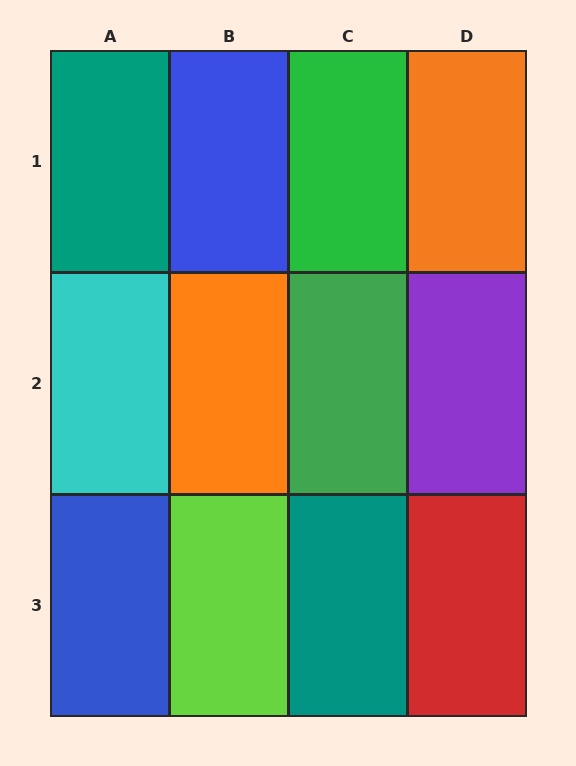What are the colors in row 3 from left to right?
Blue, lime, teal, red.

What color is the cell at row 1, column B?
Blue.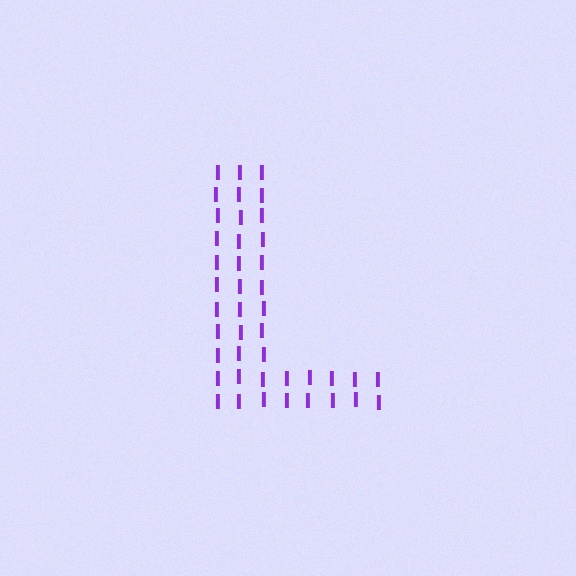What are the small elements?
The small elements are letter I's.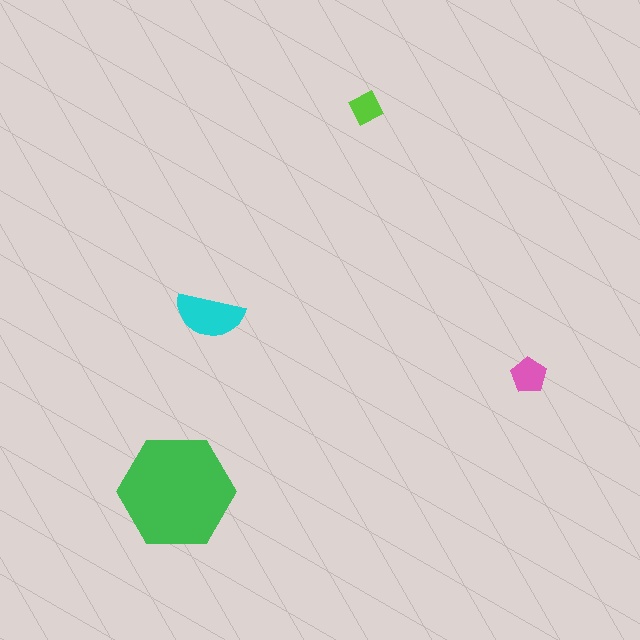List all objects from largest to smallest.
The green hexagon, the cyan semicircle, the pink pentagon, the lime diamond.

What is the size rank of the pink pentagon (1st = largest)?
3rd.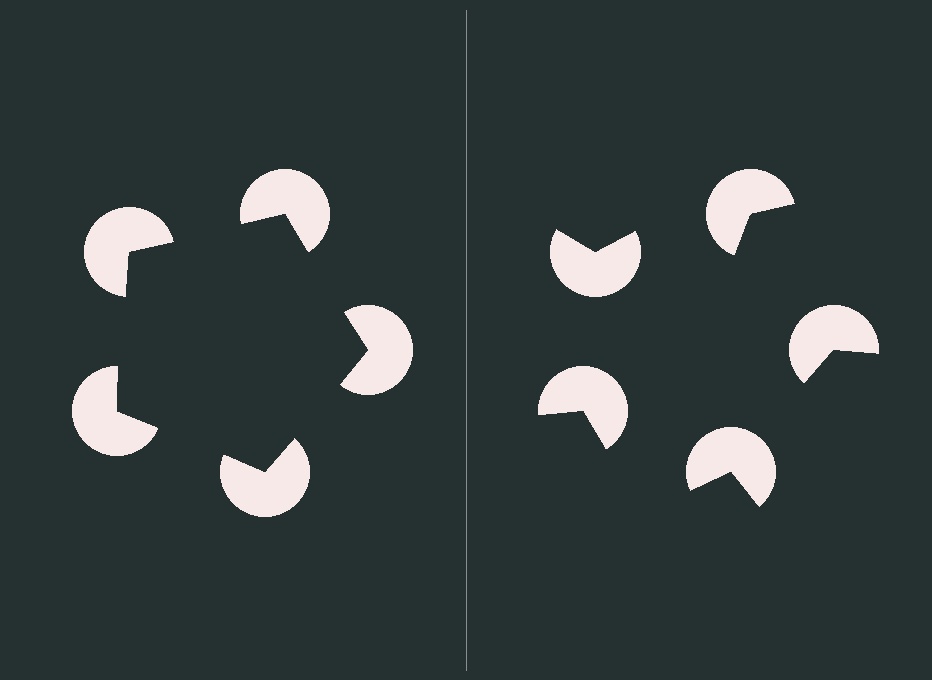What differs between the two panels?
The pac-man discs are positioned identically on both sides; only the wedge orientations differ. On the left they align to a pentagon; on the right they are misaligned.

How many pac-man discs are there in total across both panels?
10 — 5 on each side.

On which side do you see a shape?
An illusory pentagon appears on the left side. On the right side the wedge cuts are rotated, so no coherent shape forms.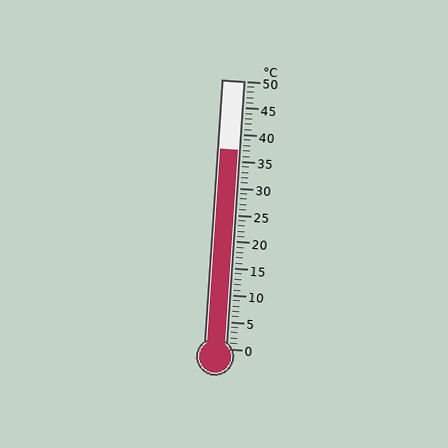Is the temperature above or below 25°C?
The temperature is above 25°C.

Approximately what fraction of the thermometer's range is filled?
The thermometer is filled to approximately 75% of its range.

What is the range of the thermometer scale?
The thermometer scale ranges from 0°C to 50°C.